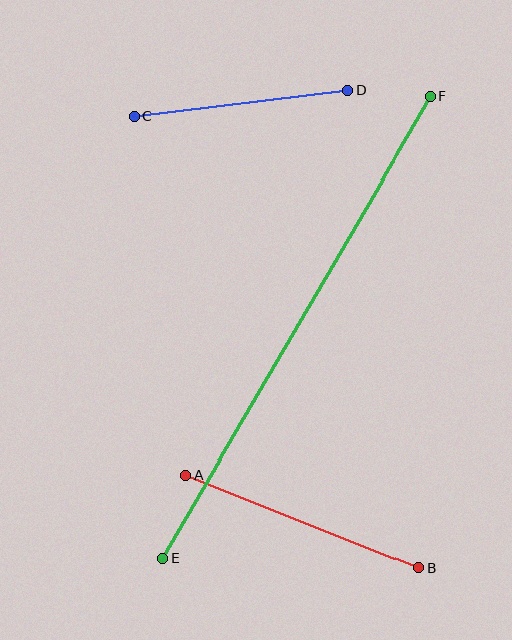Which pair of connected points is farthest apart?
Points E and F are farthest apart.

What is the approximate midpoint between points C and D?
The midpoint is at approximately (241, 103) pixels.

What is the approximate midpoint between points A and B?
The midpoint is at approximately (302, 522) pixels.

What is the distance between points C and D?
The distance is approximately 215 pixels.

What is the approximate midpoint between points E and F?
The midpoint is at approximately (297, 328) pixels.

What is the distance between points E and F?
The distance is approximately 534 pixels.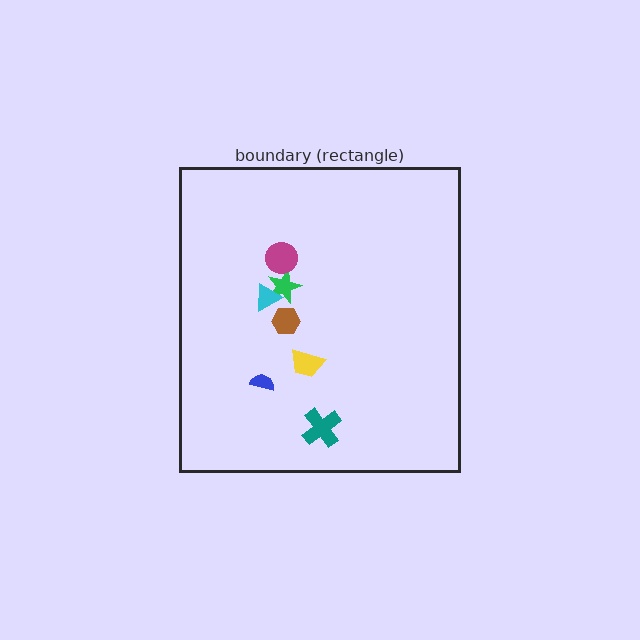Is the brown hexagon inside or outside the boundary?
Inside.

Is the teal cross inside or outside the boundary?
Inside.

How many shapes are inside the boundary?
7 inside, 0 outside.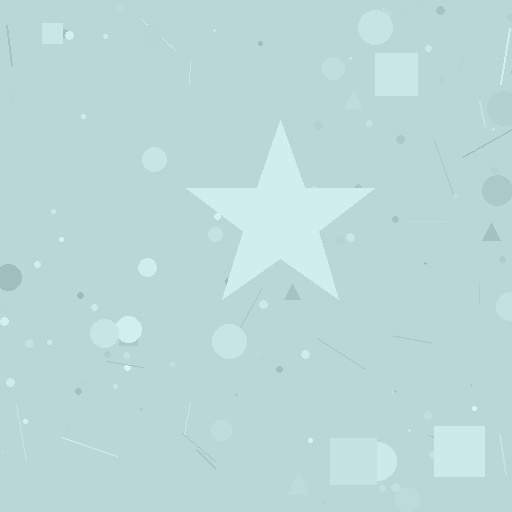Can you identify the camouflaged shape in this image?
The camouflaged shape is a star.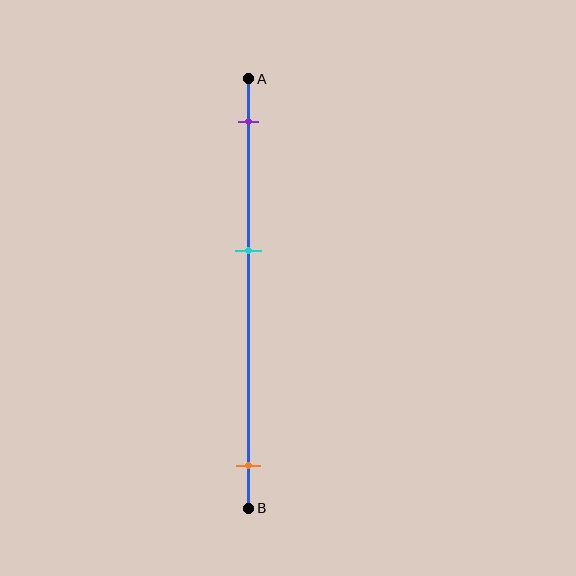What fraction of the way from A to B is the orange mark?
The orange mark is approximately 90% (0.9) of the way from A to B.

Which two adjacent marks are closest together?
The purple and cyan marks are the closest adjacent pair.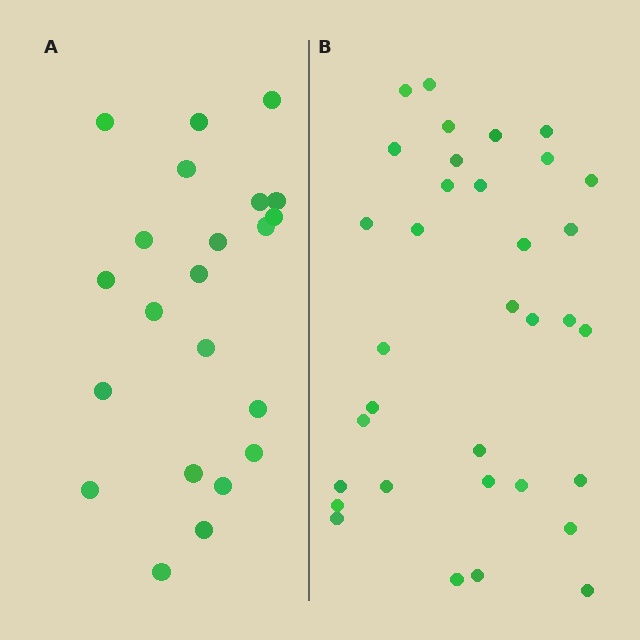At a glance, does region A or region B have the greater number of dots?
Region B (the right region) has more dots.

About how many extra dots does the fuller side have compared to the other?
Region B has roughly 12 or so more dots than region A.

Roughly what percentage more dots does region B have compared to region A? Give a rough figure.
About 55% more.